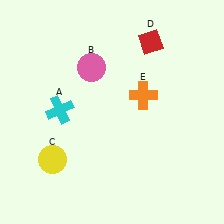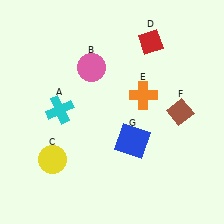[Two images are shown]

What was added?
A brown diamond (F), a blue square (G) were added in Image 2.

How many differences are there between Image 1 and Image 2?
There are 2 differences between the two images.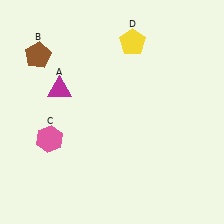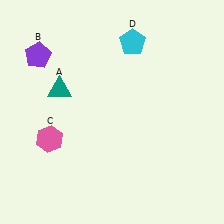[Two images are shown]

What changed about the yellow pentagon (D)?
In Image 1, D is yellow. In Image 2, it changed to cyan.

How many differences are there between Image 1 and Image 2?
There are 3 differences between the two images.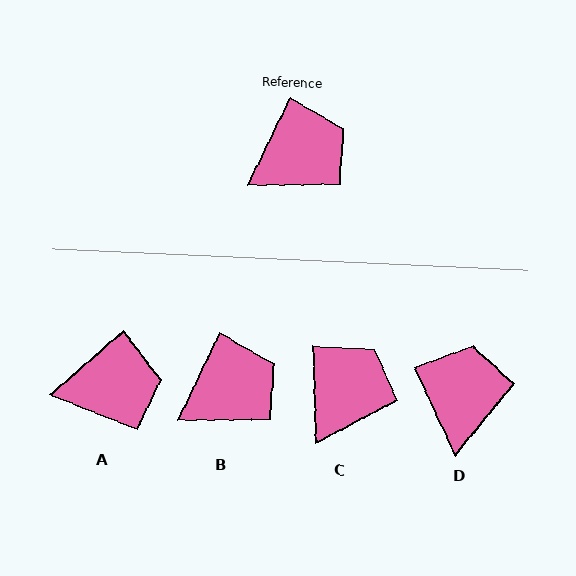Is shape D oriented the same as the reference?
No, it is off by about 50 degrees.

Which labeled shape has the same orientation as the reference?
B.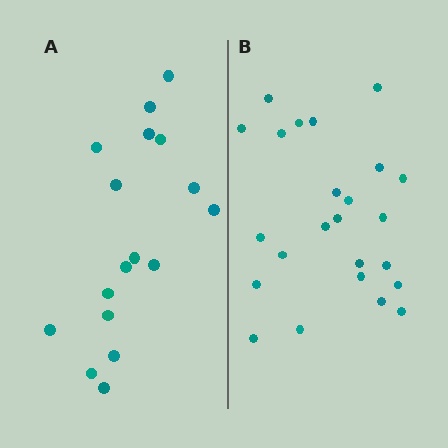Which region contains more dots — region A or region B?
Region B (the right region) has more dots.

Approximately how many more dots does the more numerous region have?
Region B has roughly 8 or so more dots than region A.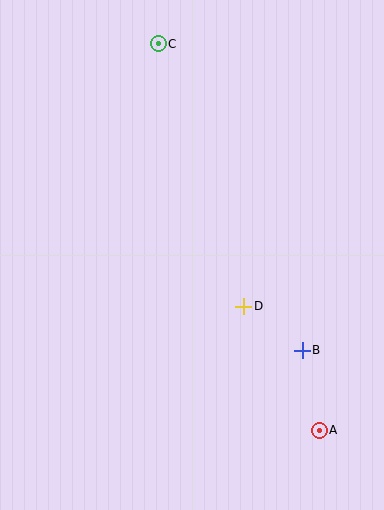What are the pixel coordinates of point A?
Point A is at (319, 430).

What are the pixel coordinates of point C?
Point C is at (158, 44).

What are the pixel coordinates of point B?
Point B is at (302, 350).